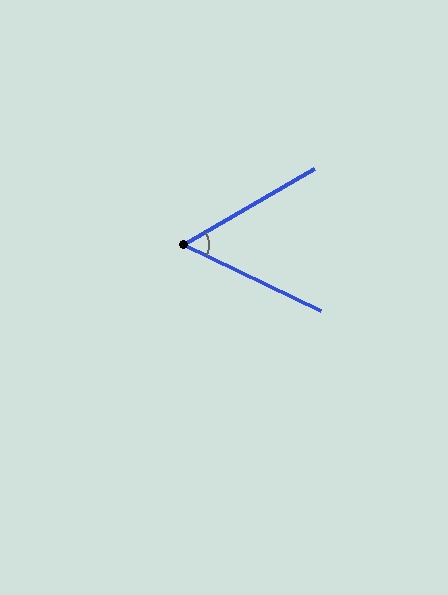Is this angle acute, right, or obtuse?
It is acute.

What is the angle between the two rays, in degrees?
Approximately 56 degrees.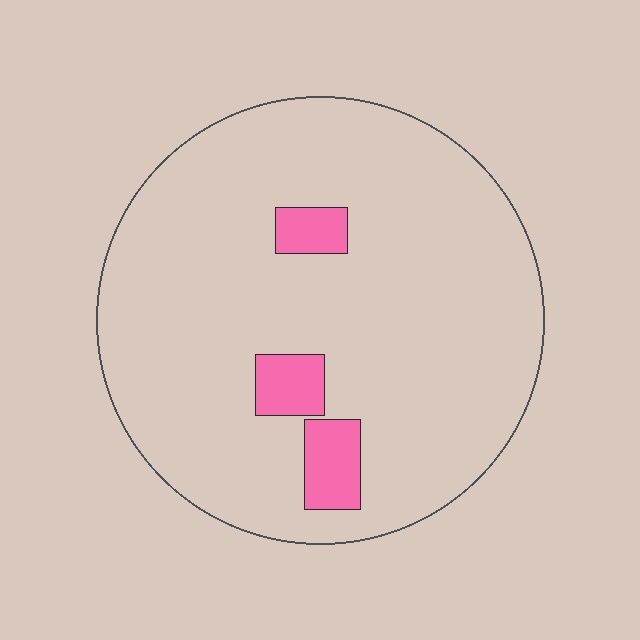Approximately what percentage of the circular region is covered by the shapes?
Approximately 10%.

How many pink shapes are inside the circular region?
3.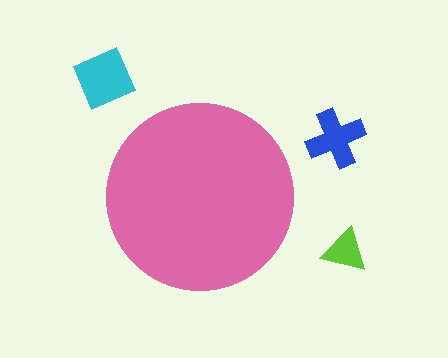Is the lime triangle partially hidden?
No, the lime triangle is fully visible.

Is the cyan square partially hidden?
No, the cyan square is fully visible.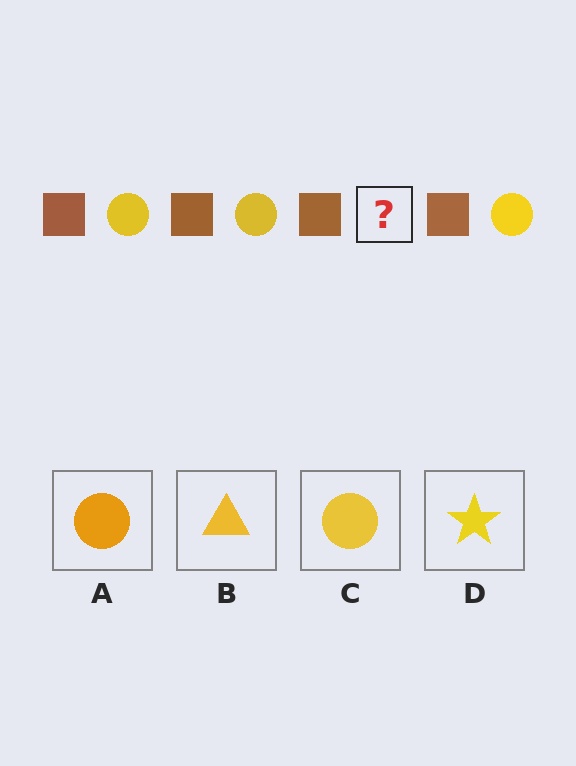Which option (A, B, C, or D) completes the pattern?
C.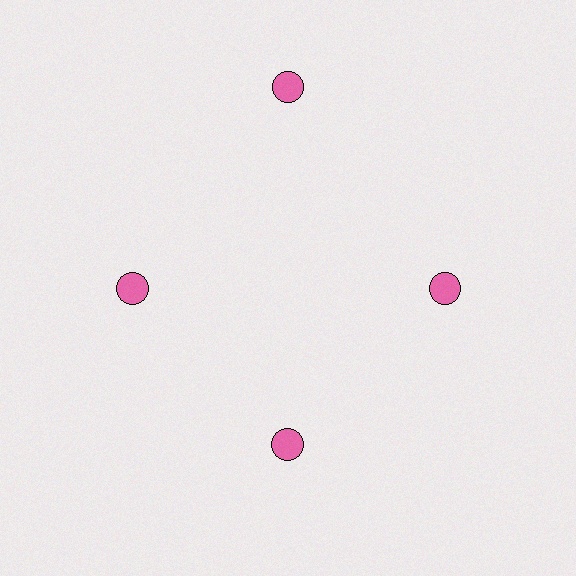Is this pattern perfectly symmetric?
No. The 4 pink circles are arranged in a ring, but one element near the 12 o'clock position is pushed outward from the center, breaking the 4-fold rotational symmetry.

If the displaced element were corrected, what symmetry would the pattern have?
It would have 4-fold rotational symmetry — the pattern would map onto itself every 90 degrees.